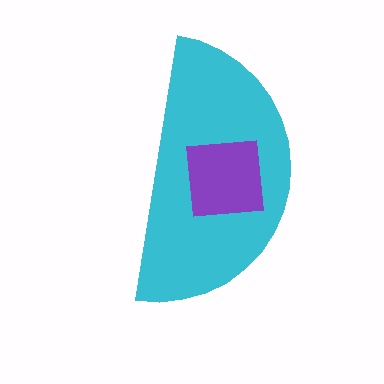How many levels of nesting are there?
2.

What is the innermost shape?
The purple square.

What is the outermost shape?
The cyan semicircle.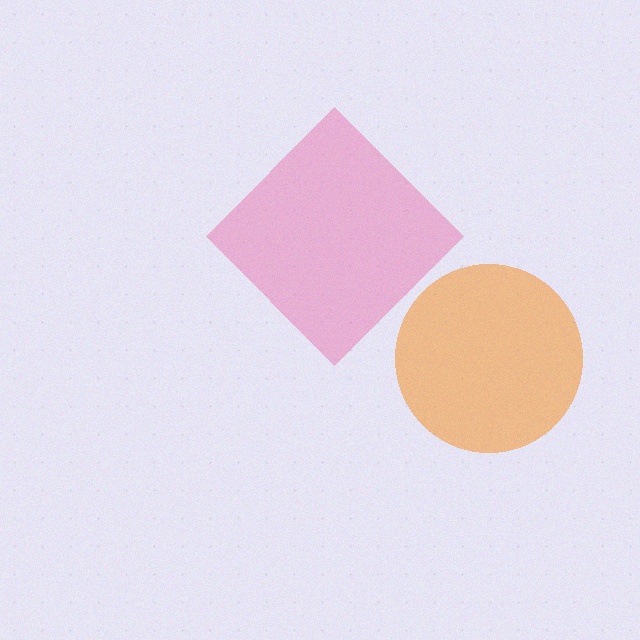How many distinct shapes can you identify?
There are 2 distinct shapes: an orange circle, a pink diamond.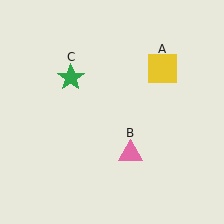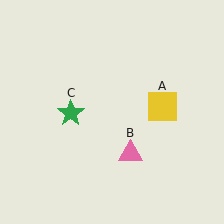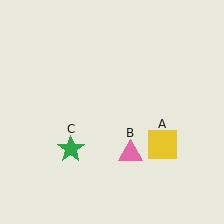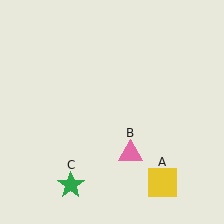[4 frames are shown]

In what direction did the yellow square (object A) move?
The yellow square (object A) moved down.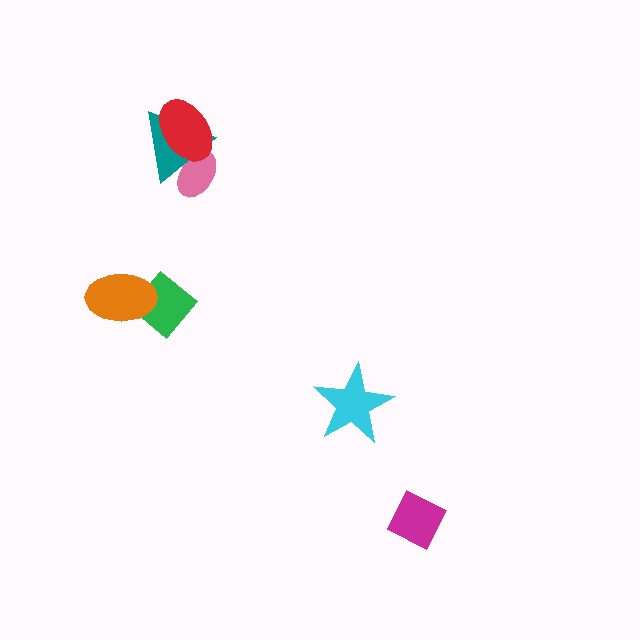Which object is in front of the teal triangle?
The red ellipse is in front of the teal triangle.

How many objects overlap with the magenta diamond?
0 objects overlap with the magenta diamond.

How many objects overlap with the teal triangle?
2 objects overlap with the teal triangle.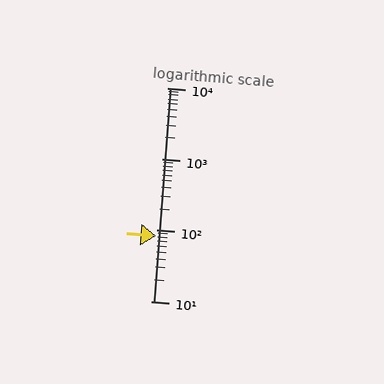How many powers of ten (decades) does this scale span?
The scale spans 3 decades, from 10 to 10000.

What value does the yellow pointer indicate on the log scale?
The pointer indicates approximately 84.